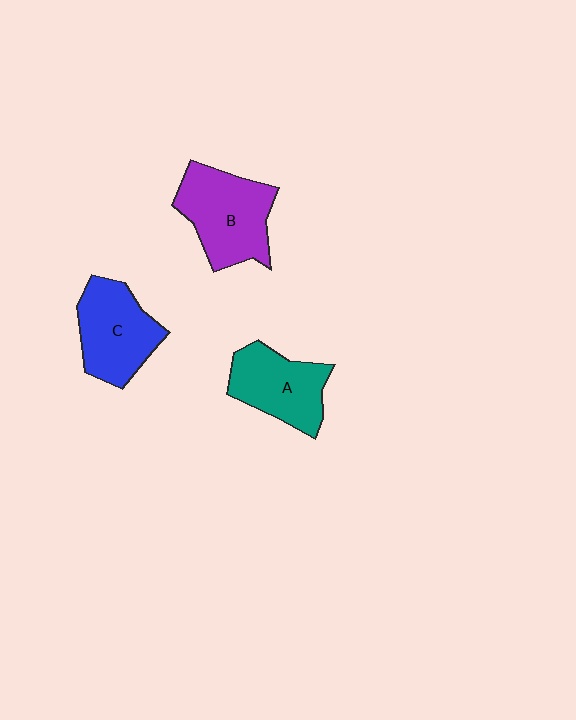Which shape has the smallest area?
Shape A (teal).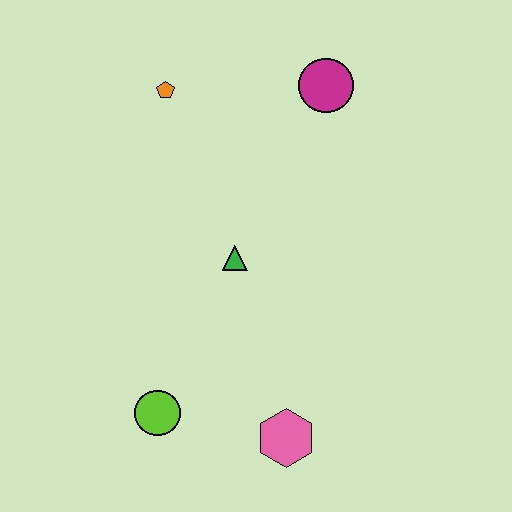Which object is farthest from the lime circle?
The magenta circle is farthest from the lime circle.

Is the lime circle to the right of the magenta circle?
No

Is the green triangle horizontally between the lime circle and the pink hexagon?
Yes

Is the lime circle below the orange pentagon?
Yes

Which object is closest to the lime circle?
The pink hexagon is closest to the lime circle.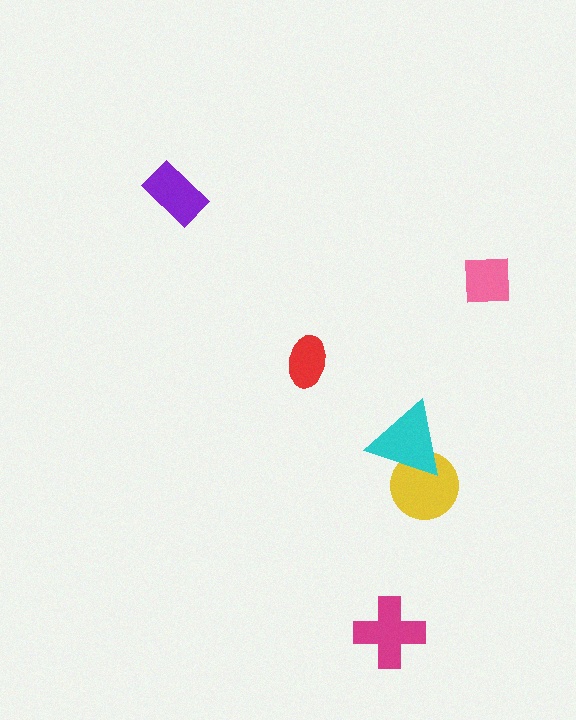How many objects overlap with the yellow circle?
1 object overlaps with the yellow circle.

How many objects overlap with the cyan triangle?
1 object overlaps with the cyan triangle.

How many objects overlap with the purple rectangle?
0 objects overlap with the purple rectangle.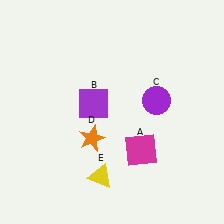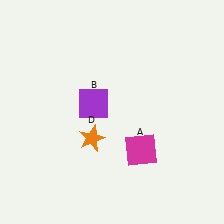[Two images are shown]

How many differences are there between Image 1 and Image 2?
There are 2 differences between the two images.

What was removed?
The yellow triangle (E), the purple circle (C) were removed in Image 2.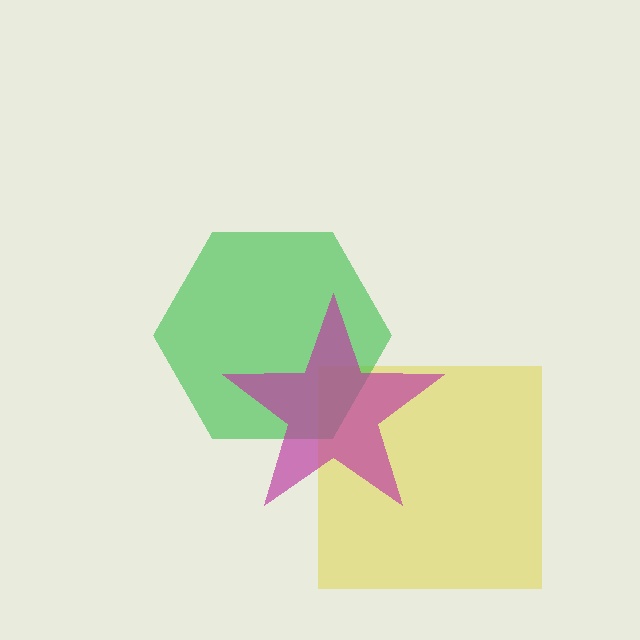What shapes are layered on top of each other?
The layered shapes are: a yellow square, a green hexagon, a magenta star.